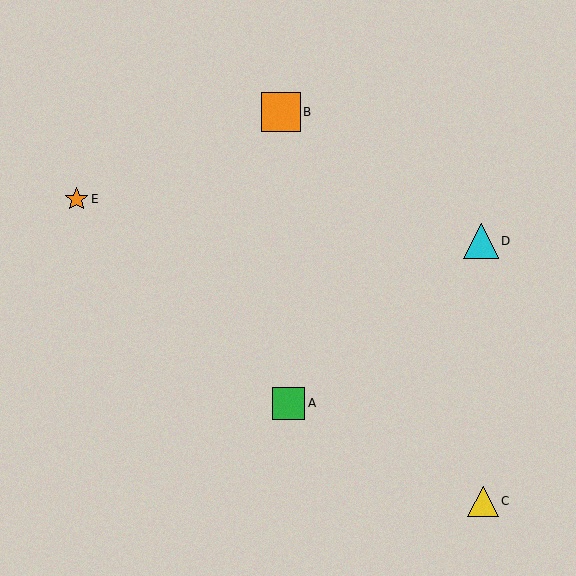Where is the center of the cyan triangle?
The center of the cyan triangle is at (481, 241).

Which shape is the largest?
The orange square (labeled B) is the largest.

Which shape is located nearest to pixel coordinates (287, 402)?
The green square (labeled A) at (289, 403) is nearest to that location.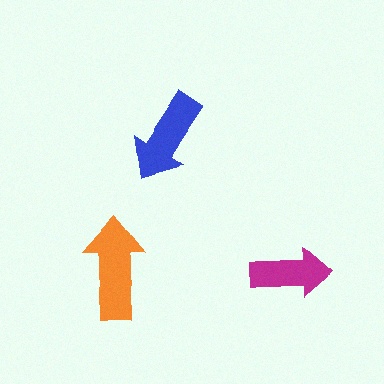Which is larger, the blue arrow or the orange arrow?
The orange one.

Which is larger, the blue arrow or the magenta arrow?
The blue one.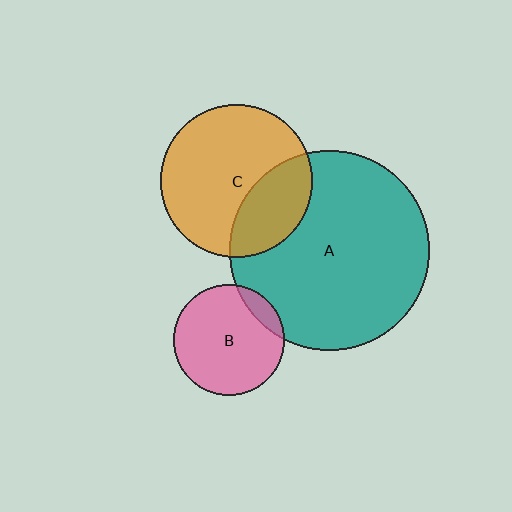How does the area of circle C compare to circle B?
Approximately 1.9 times.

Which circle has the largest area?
Circle A (teal).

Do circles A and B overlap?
Yes.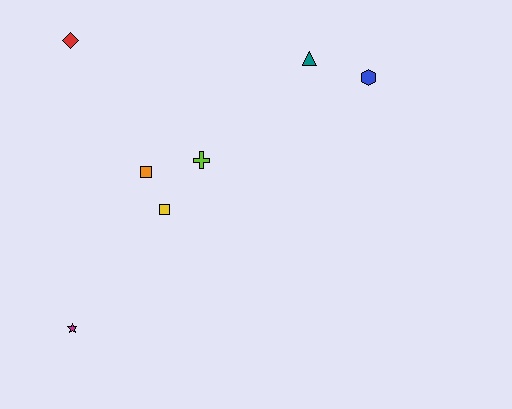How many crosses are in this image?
There is 1 cross.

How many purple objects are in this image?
There are no purple objects.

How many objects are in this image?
There are 7 objects.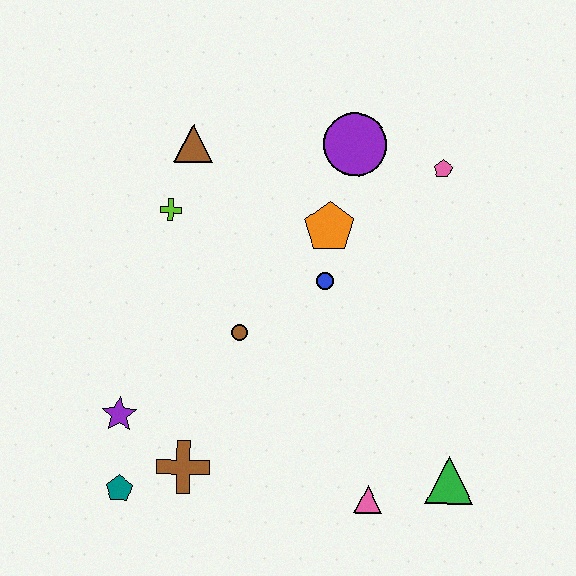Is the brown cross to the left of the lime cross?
No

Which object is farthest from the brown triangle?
The green triangle is farthest from the brown triangle.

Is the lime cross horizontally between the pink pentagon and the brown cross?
No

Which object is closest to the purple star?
The teal pentagon is closest to the purple star.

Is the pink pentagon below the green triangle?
No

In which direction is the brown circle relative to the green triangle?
The brown circle is to the left of the green triangle.